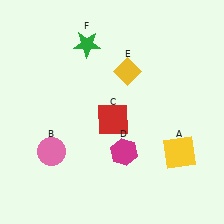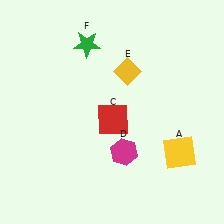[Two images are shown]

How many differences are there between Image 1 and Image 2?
There is 1 difference between the two images.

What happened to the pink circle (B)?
The pink circle (B) was removed in Image 2. It was in the bottom-left area of Image 1.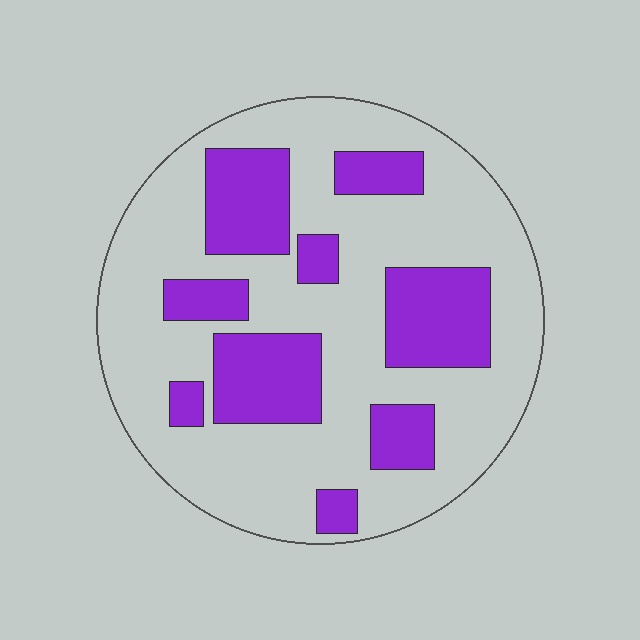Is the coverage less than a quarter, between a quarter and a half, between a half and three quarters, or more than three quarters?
Between a quarter and a half.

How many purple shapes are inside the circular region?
9.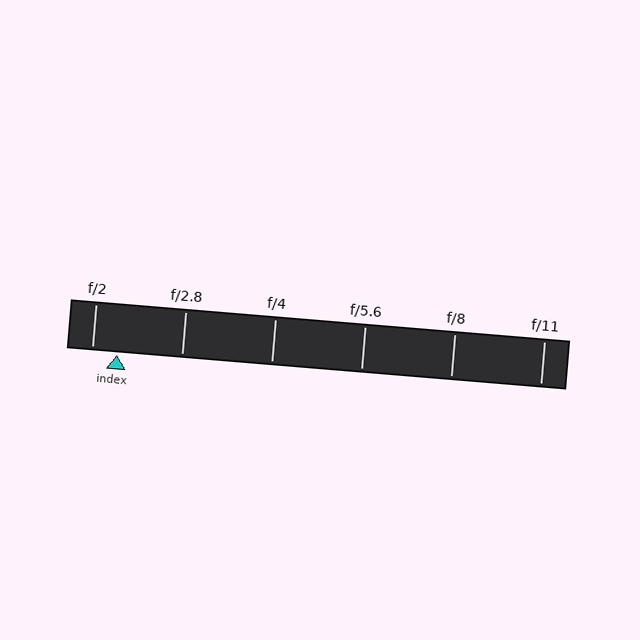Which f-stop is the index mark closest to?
The index mark is closest to f/2.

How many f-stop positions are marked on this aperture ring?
There are 6 f-stop positions marked.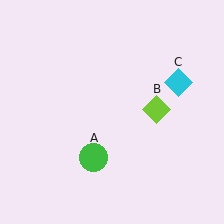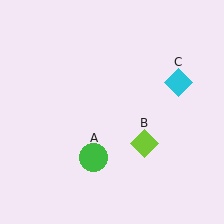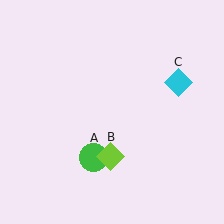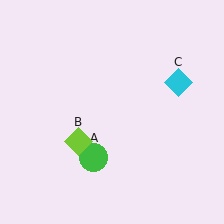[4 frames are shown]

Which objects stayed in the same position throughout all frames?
Green circle (object A) and cyan diamond (object C) remained stationary.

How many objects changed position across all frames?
1 object changed position: lime diamond (object B).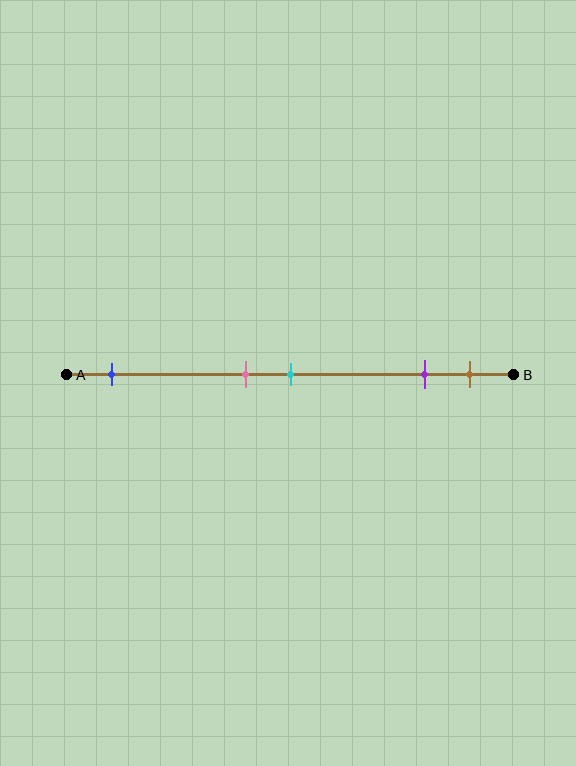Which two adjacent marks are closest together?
The pink and cyan marks are the closest adjacent pair.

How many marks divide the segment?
There are 5 marks dividing the segment.